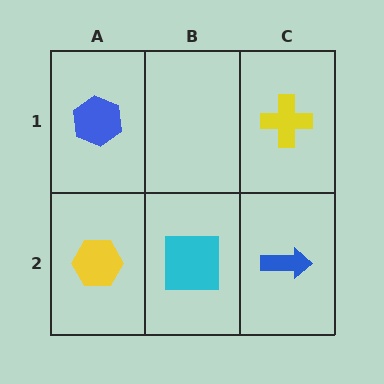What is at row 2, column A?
A yellow hexagon.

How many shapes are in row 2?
3 shapes.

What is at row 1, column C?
A yellow cross.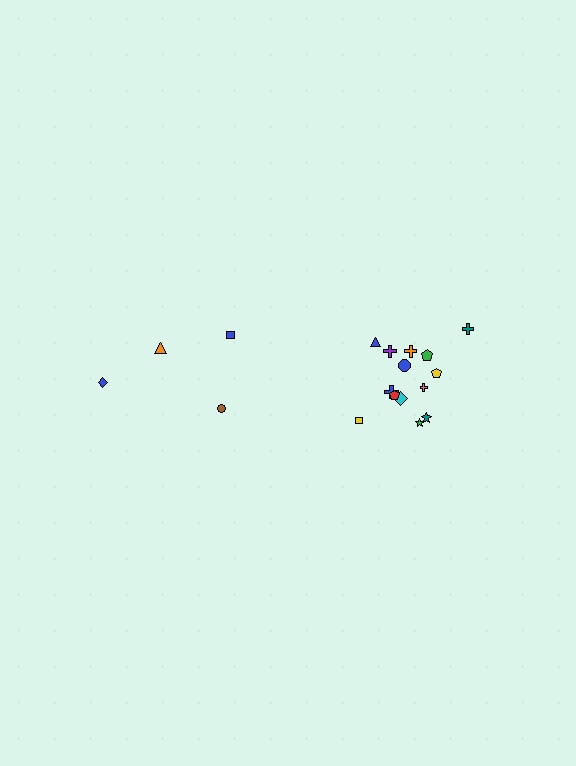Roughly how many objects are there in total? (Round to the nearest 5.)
Roughly 20 objects in total.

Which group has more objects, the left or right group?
The right group.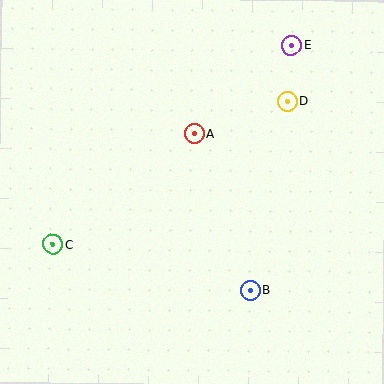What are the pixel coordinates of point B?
Point B is at (250, 290).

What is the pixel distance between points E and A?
The distance between E and A is 132 pixels.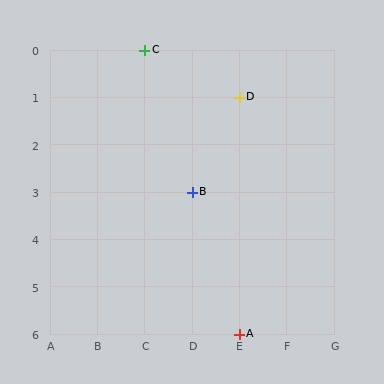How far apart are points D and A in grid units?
Points D and A are 5 rows apart.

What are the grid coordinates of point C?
Point C is at grid coordinates (C, 0).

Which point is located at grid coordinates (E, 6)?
Point A is at (E, 6).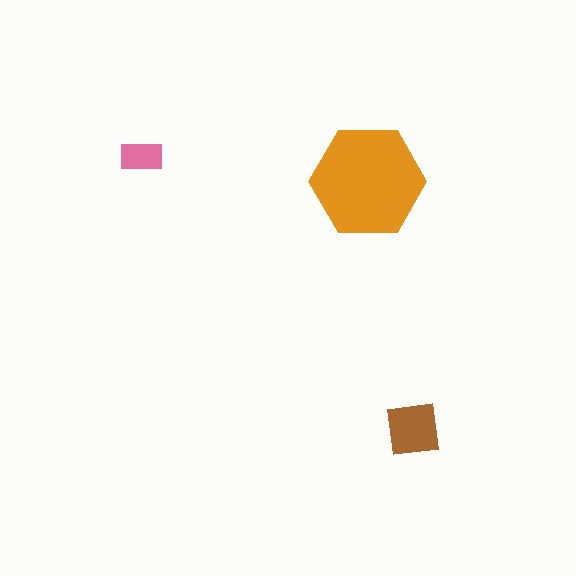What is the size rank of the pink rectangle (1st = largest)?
3rd.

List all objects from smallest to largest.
The pink rectangle, the brown square, the orange hexagon.